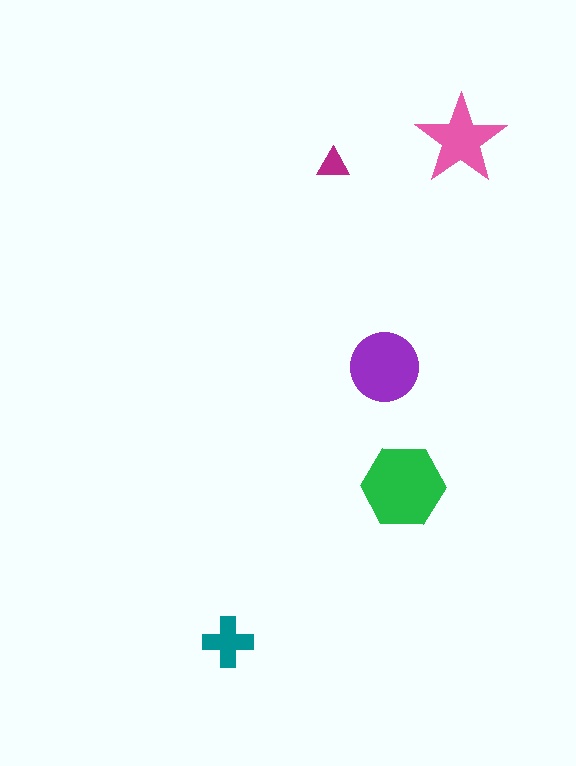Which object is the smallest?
The magenta triangle.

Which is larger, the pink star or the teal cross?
The pink star.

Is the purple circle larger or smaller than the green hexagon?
Smaller.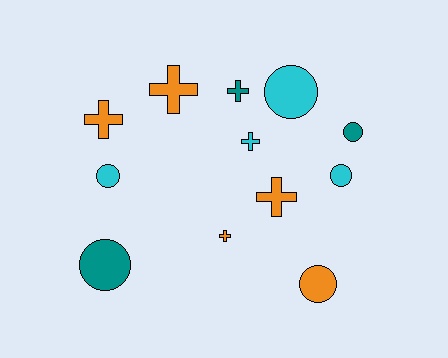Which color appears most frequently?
Orange, with 5 objects.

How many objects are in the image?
There are 12 objects.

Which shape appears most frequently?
Circle, with 6 objects.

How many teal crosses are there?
There is 1 teal cross.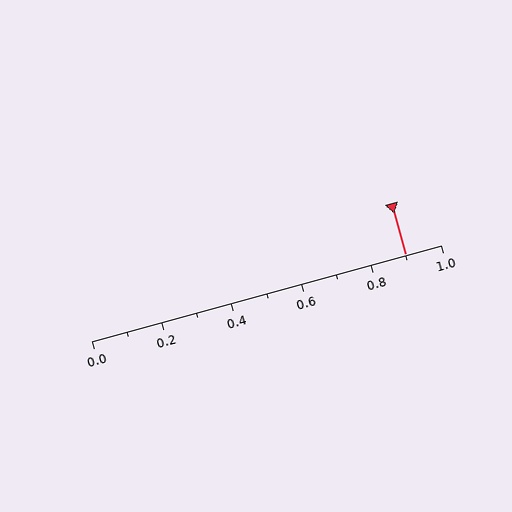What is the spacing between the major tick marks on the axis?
The major ticks are spaced 0.2 apart.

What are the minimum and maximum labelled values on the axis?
The axis runs from 0.0 to 1.0.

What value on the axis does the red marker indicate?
The marker indicates approximately 0.9.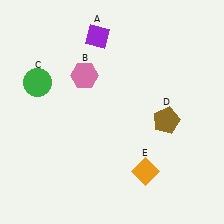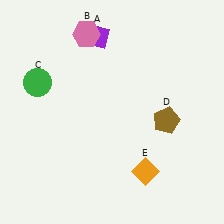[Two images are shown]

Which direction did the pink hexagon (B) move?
The pink hexagon (B) moved up.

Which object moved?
The pink hexagon (B) moved up.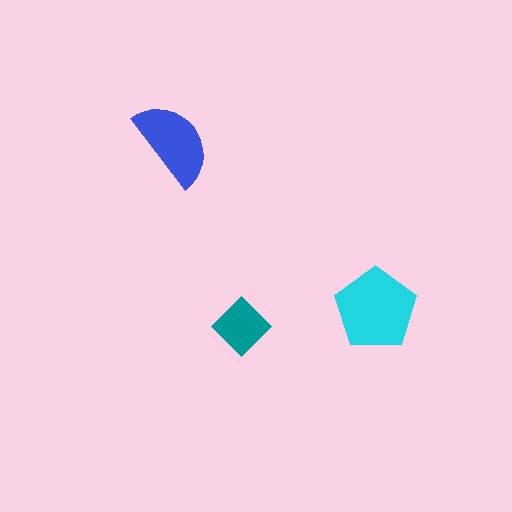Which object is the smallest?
The teal diamond.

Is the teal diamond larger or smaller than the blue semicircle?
Smaller.